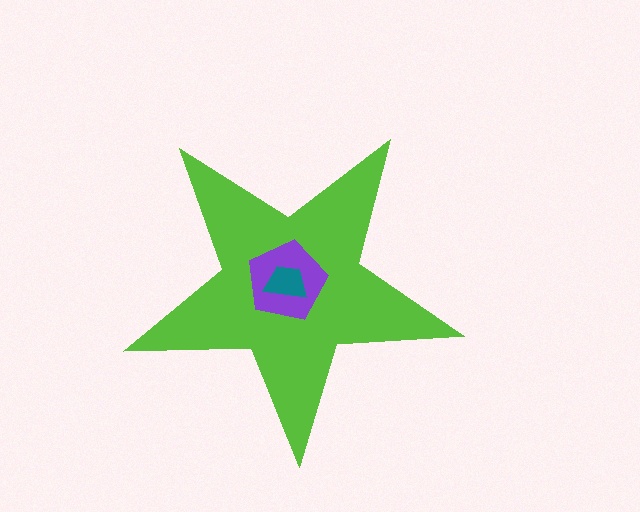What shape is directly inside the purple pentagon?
The teal trapezoid.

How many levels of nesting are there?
3.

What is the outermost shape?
The lime star.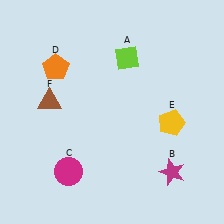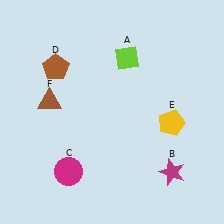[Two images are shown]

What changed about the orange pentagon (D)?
In Image 1, D is orange. In Image 2, it changed to brown.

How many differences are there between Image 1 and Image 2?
There is 1 difference between the two images.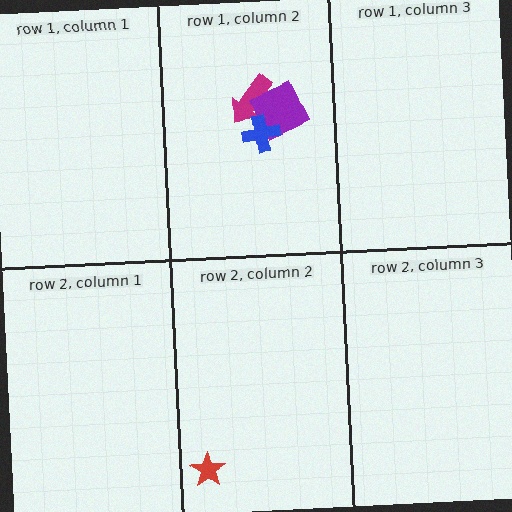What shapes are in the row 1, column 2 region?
The magenta arrow, the purple square, the blue cross.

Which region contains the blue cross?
The row 1, column 2 region.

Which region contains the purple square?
The row 1, column 2 region.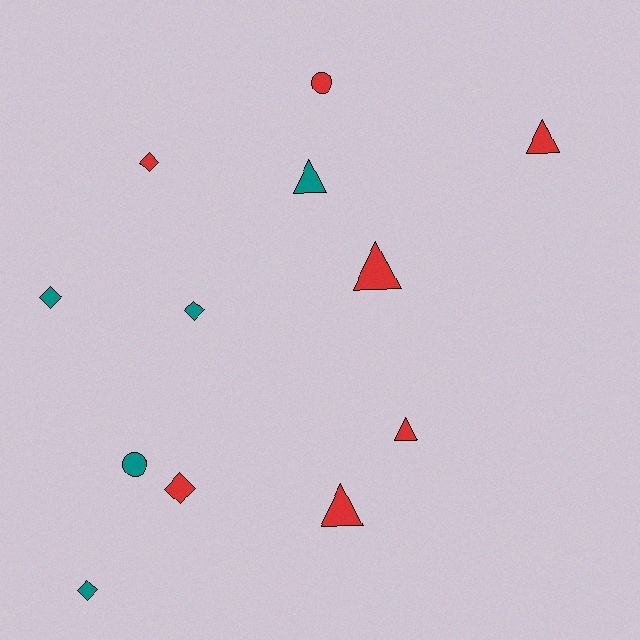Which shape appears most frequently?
Diamond, with 5 objects.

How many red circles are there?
There is 1 red circle.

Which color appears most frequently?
Red, with 7 objects.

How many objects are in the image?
There are 12 objects.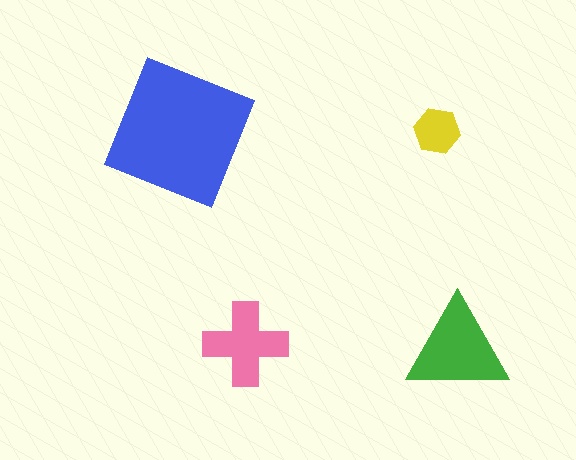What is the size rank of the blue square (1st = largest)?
1st.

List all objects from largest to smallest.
The blue square, the green triangle, the pink cross, the yellow hexagon.